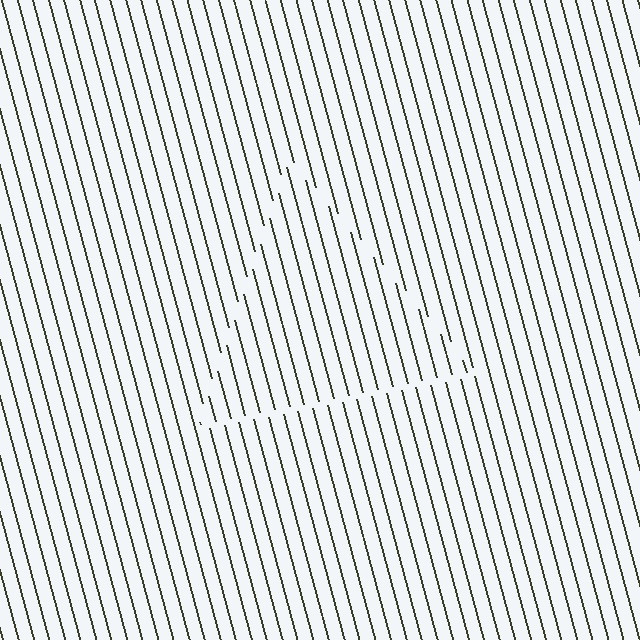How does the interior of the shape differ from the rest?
The interior of the shape contains the same grating, shifted by half a period — the contour is defined by the phase discontinuity where line-ends from the inner and outer gratings abut.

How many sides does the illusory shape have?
3 sides — the line-ends trace a triangle.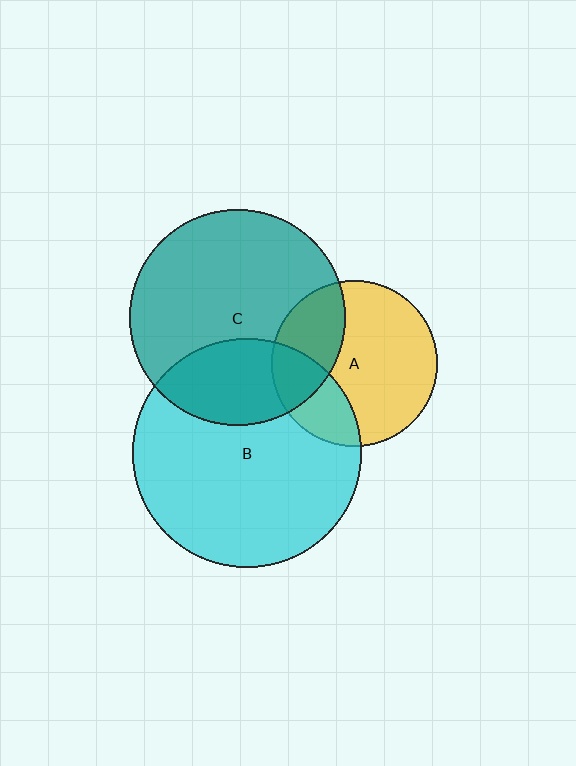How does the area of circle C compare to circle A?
Approximately 1.7 times.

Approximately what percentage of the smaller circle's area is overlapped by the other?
Approximately 30%.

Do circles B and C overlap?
Yes.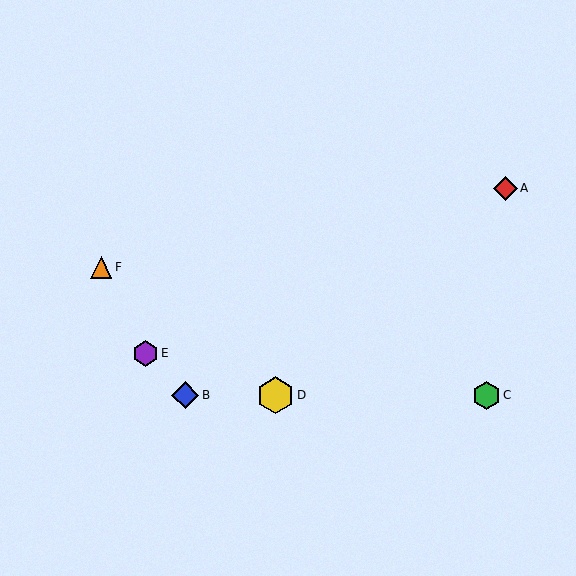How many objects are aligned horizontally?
3 objects (B, C, D) are aligned horizontally.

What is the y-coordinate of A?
Object A is at y≈188.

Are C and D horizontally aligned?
Yes, both are at y≈395.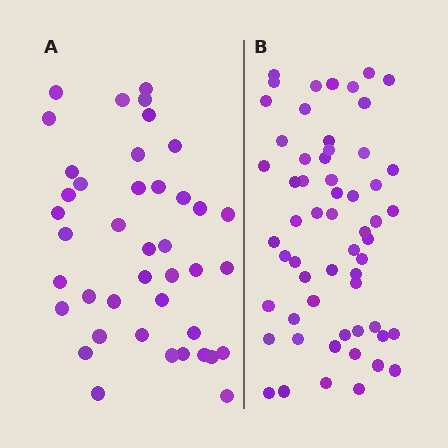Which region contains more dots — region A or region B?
Region B (the right region) has more dots.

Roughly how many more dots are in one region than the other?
Region B has approximately 15 more dots than region A.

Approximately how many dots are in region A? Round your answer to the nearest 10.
About 40 dots. (The exact count is 41, which rounds to 40.)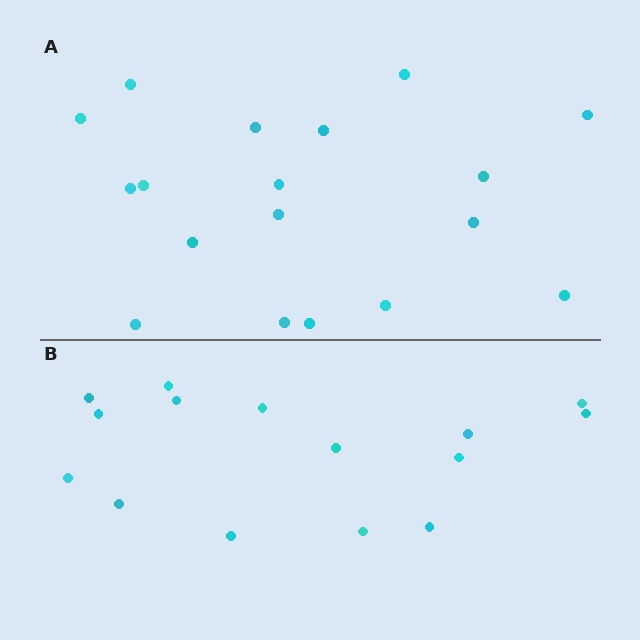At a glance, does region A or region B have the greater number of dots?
Region A (the top region) has more dots.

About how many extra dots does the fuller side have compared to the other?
Region A has just a few more — roughly 2 or 3 more dots than region B.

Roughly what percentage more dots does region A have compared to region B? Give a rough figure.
About 20% more.